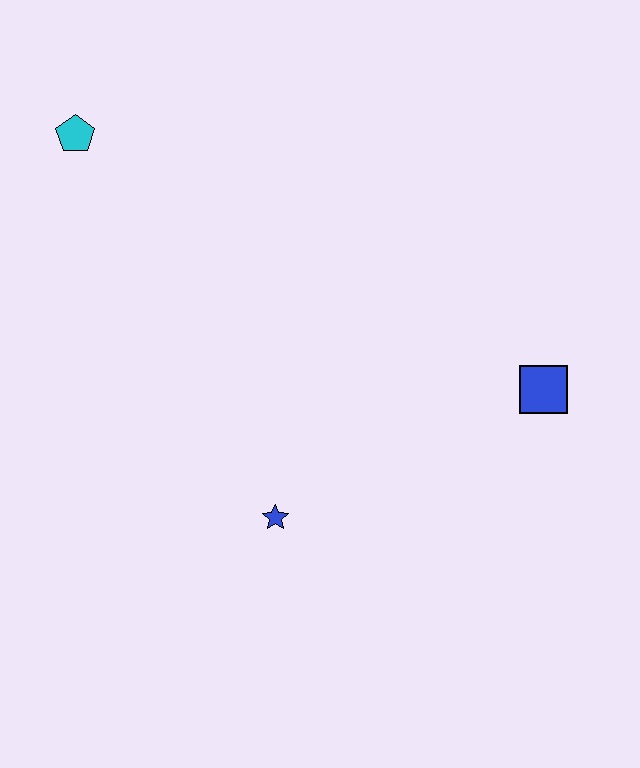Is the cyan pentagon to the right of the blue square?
No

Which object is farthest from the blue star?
The cyan pentagon is farthest from the blue star.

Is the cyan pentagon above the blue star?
Yes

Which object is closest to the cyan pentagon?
The blue star is closest to the cyan pentagon.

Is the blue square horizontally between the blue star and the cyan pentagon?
No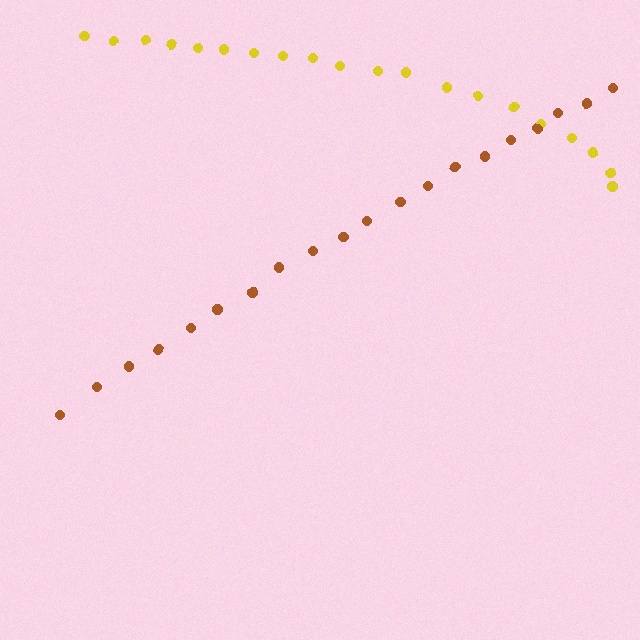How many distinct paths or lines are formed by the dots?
There are 2 distinct paths.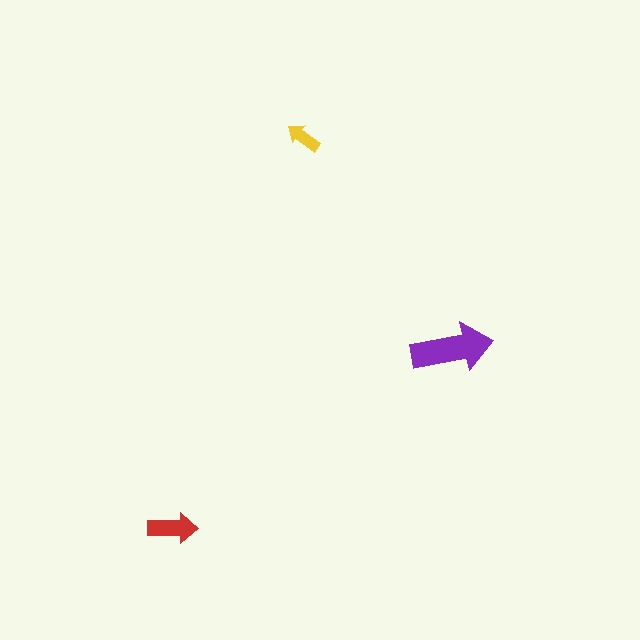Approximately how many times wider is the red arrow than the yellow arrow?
About 1.5 times wider.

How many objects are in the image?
There are 3 objects in the image.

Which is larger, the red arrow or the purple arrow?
The purple one.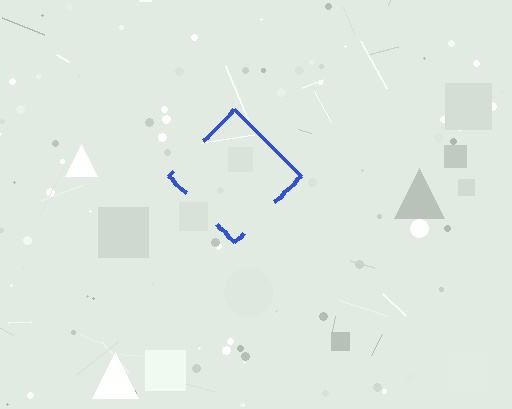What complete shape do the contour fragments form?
The contour fragments form a diamond.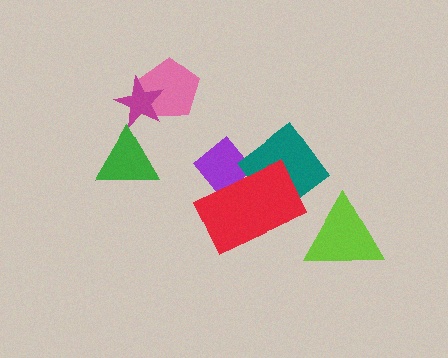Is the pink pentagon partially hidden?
Yes, it is partially covered by another shape.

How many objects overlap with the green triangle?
0 objects overlap with the green triangle.